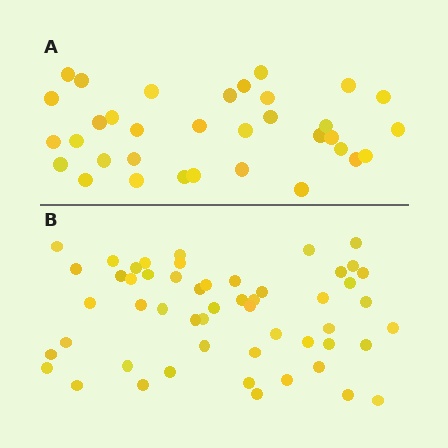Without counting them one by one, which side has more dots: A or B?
Region B (the bottom region) has more dots.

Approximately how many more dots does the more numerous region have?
Region B has approximately 20 more dots than region A.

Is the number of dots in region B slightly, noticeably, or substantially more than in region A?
Region B has substantially more. The ratio is roughly 1.6 to 1.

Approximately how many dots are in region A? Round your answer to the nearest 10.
About 30 dots. (The exact count is 34, which rounds to 30.)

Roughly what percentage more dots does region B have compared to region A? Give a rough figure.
About 55% more.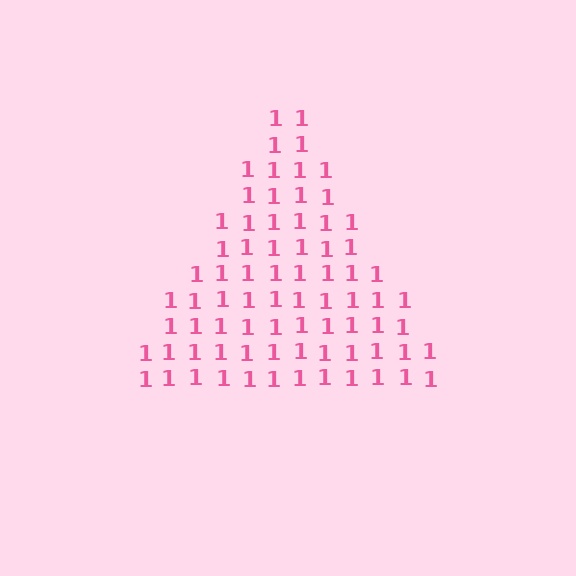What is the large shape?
The large shape is a triangle.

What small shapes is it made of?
It is made of small digit 1's.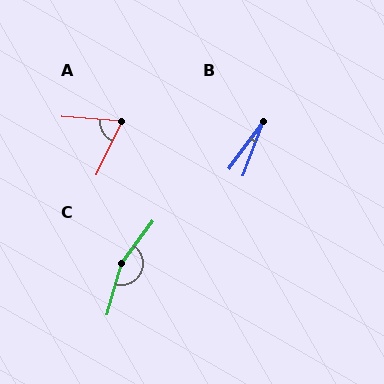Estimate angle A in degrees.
Approximately 69 degrees.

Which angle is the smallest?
B, at approximately 16 degrees.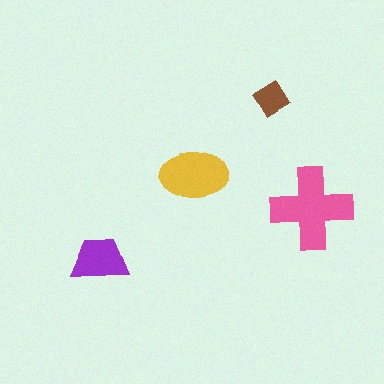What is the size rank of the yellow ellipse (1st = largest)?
2nd.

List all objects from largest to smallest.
The pink cross, the yellow ellipse, the purple trapezoid, the brown diamond.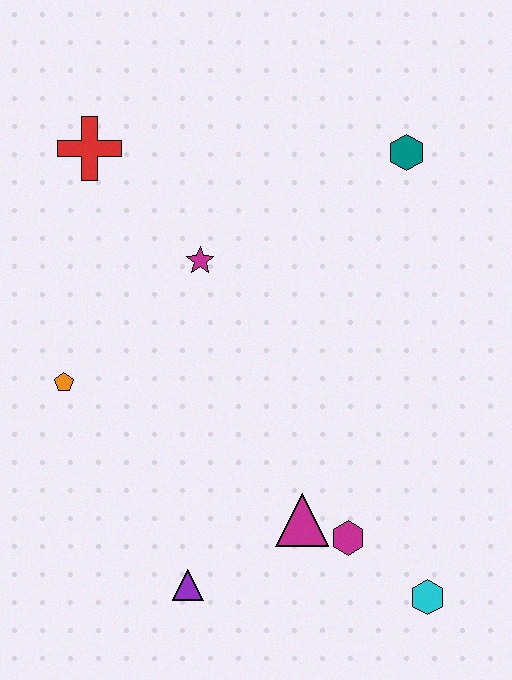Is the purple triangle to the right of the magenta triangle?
No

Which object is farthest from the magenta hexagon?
The red cross is farthest from the magenta hexagon.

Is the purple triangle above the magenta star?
No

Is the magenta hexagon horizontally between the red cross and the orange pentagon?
No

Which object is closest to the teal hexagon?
The magenta star is closest to the teal hexagon.